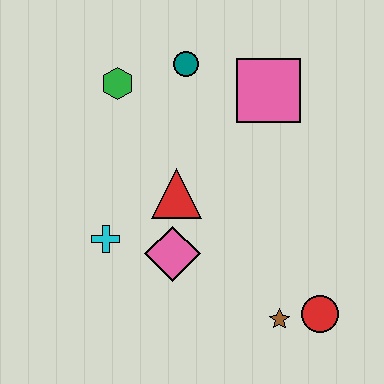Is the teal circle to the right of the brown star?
No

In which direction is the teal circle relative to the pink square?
The teal circle is to the left of the pink square.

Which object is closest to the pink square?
The teal circle is closest to the pink square.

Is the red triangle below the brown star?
No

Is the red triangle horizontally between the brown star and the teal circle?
No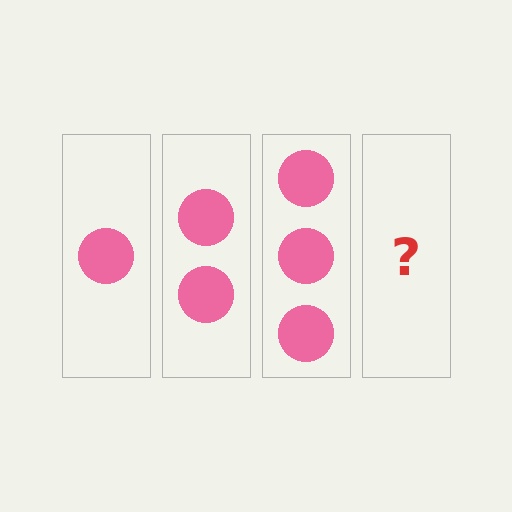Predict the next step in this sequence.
The next step is 4 circles.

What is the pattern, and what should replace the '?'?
The pattern is that each step adds one more circle. The '?' should be 4 circles.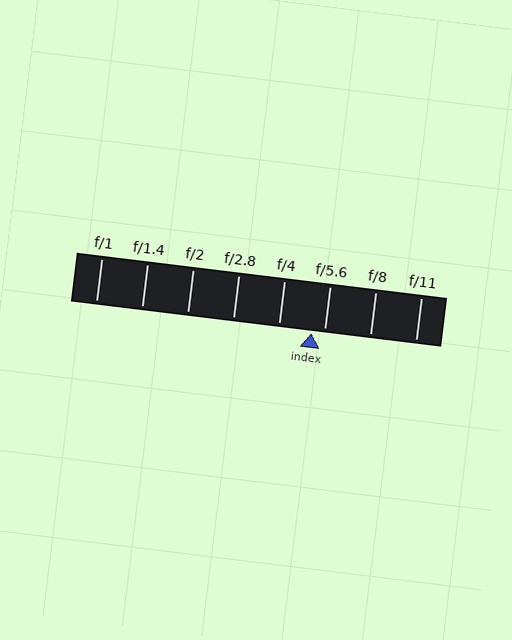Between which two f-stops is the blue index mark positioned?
The index mark is between f/4 and f/5.6.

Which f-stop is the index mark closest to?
The index mark is closest to f/5.6.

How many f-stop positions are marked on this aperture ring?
There are 8 f-stop positions marked.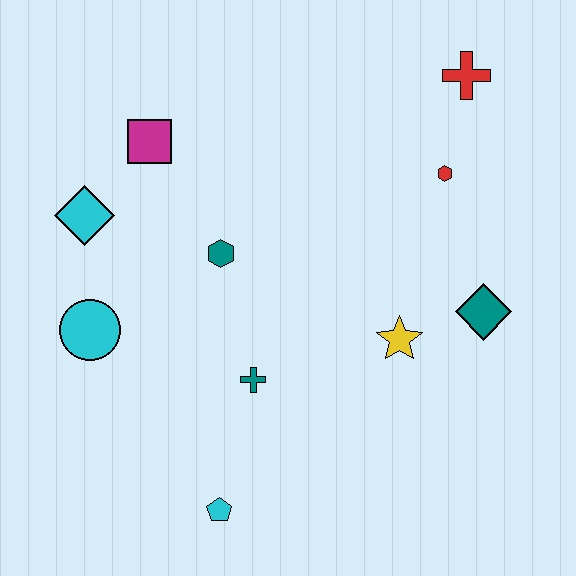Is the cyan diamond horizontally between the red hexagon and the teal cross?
No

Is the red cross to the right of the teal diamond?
No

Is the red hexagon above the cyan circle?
Yes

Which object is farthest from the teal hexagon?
The red cross is farthest from the teal hexagon.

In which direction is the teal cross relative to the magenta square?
The teal cross is below the magenta square.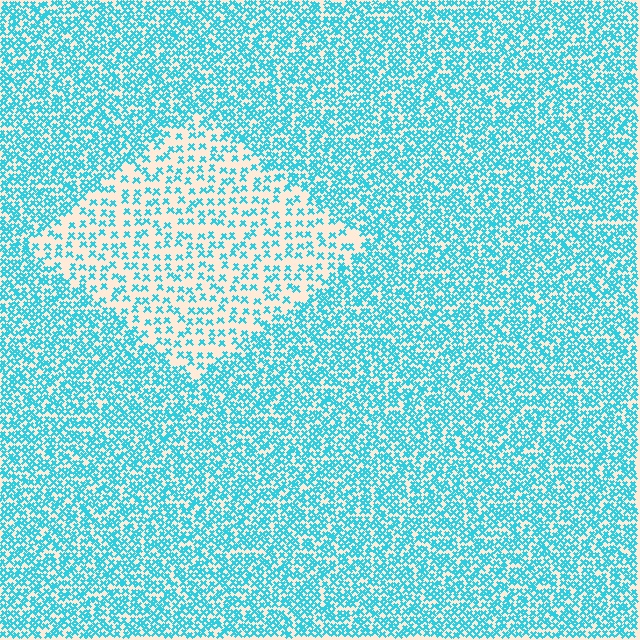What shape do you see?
I see a diamond.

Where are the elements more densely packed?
The elements are more densely packed outside the diamond boundary.